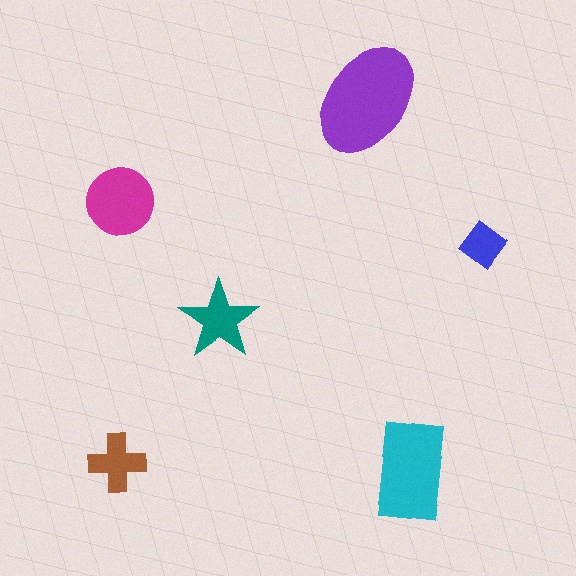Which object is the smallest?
The blue diamond.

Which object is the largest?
The purple ellipse.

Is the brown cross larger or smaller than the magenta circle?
Smaller.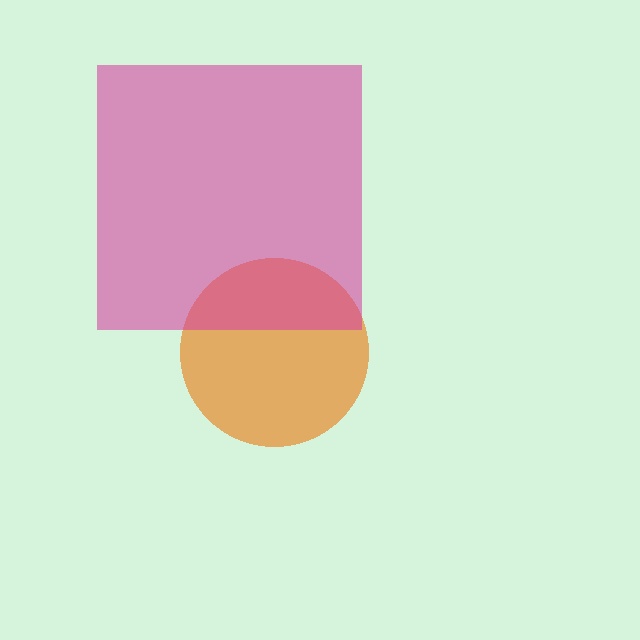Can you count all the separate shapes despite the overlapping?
Yes, there are 2 separate shapes.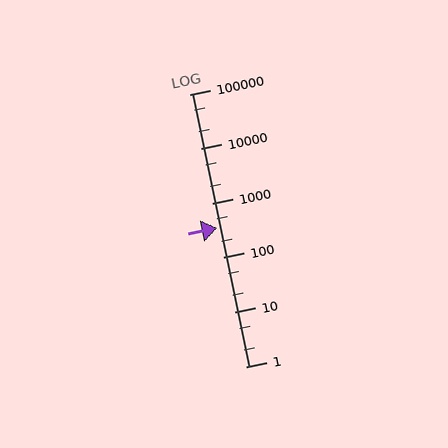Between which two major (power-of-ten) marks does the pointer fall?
The pointer is between 100 and 1000.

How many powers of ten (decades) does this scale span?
The scale spans 5 decades, from 1 to 100000.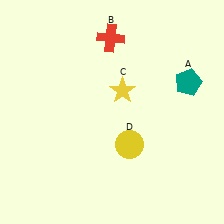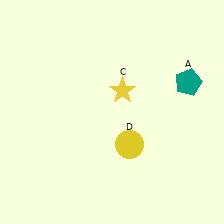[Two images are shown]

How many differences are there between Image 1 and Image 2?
There is 1 difference between the two images.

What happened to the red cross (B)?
The red cross (B) was removed in Image 2. It was in the top-left area of Image 1.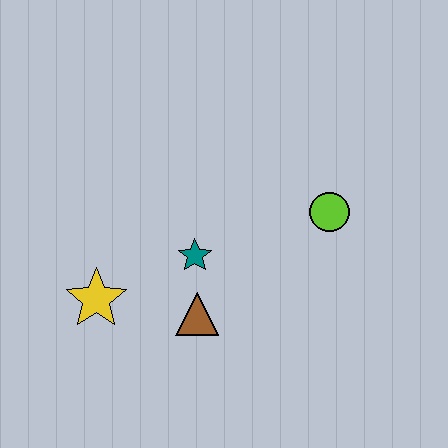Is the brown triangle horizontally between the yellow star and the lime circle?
Yes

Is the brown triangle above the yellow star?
No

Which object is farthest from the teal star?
The lime circle is farthest from the teal star.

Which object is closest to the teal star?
The brown triangle is closest to the teal star.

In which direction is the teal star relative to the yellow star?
The teal star is to the right of the yellow star.